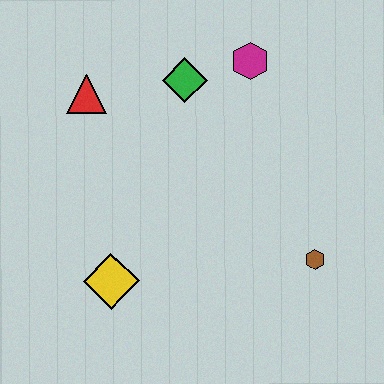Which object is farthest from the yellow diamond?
The magenta hexagon is farthest from the yellow diamond.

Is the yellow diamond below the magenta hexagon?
Yes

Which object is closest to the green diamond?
The magenta hexagon is closest to the green diamond.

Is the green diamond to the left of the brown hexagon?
Yes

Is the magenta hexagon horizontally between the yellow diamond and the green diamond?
No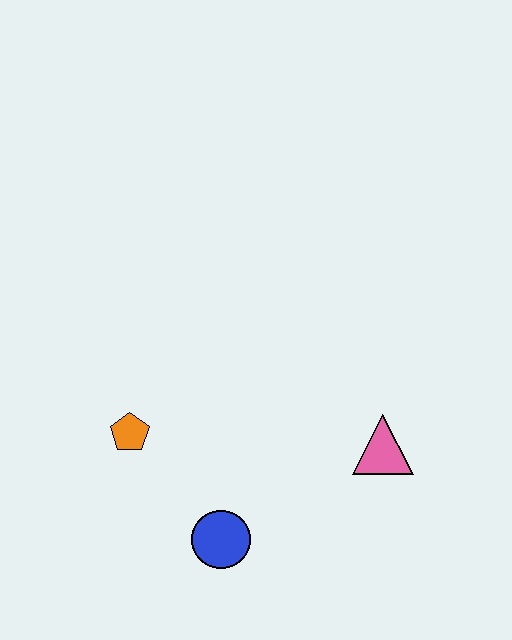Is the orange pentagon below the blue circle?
No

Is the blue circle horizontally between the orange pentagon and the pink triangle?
Yes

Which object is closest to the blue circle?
The orange pentagon is closest to the blue circle.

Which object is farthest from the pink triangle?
The orange pentagon is farthest from the pink triangle.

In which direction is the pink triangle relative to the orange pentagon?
The pink triangle is to the right of the orange pentagon.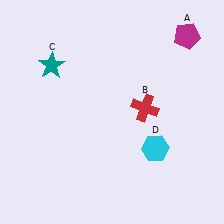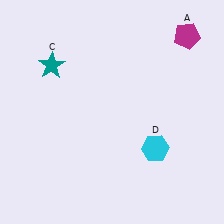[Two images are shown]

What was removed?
The red cross (B) was removed in Image 2.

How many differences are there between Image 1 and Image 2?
There is 1 difference between the two images.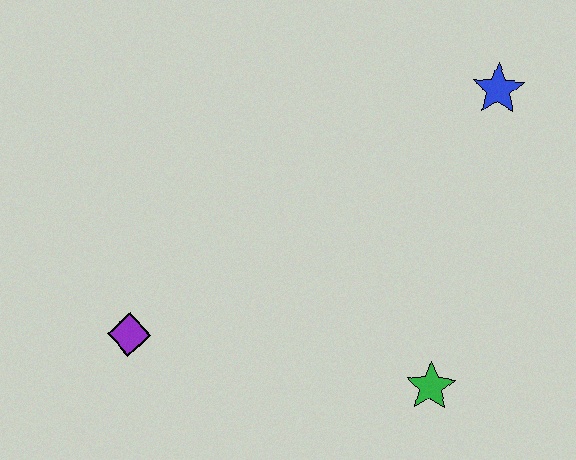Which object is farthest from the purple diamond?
The blue star is farthest from the purple diamond.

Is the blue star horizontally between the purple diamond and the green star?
No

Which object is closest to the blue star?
The green star is closest to the blue star.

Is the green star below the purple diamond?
Yes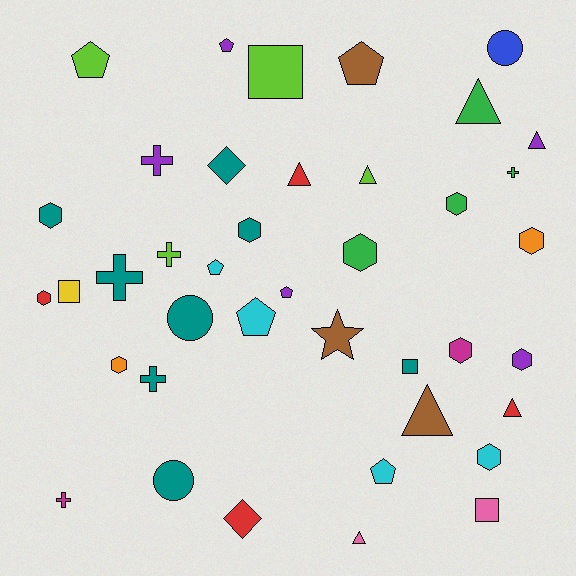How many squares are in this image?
There are 4 squares.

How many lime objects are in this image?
There are 4 lime objects.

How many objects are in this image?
There are 40 objects.